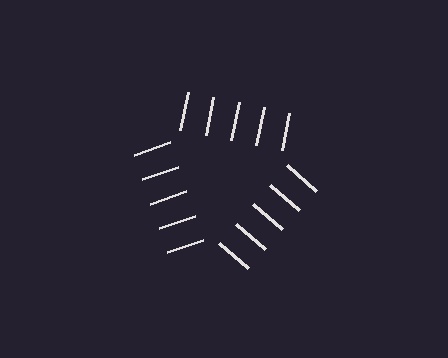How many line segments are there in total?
15 — 5 along each of the 3 edges.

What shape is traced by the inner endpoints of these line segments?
An illusory triangle — the line segments terminate on its edges but no continuous stroke is drawn.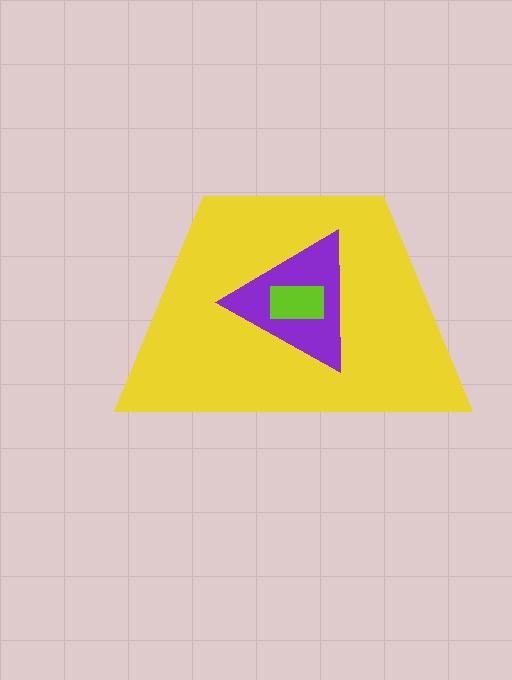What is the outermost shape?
The yellow trapezoid.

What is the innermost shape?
The lime rectangle.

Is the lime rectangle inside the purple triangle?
Yes.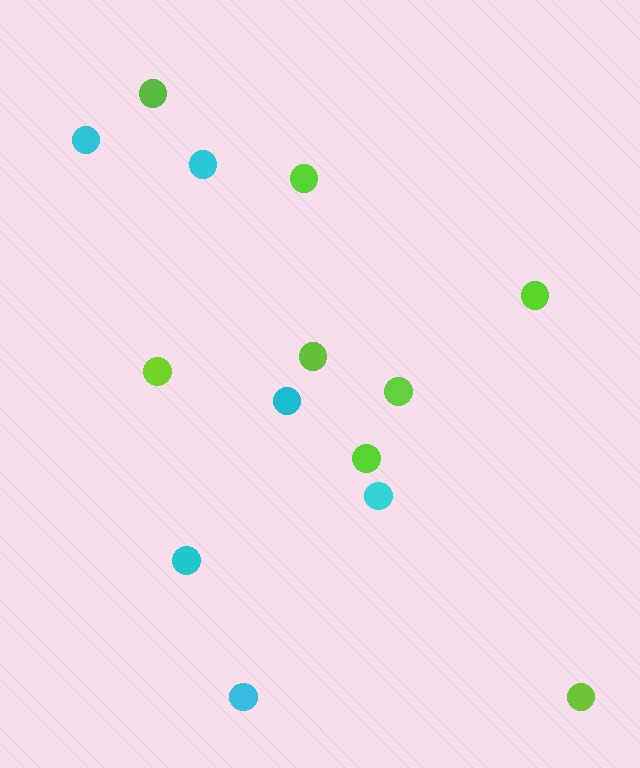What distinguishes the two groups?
There are 2 groups: one group of cyan circles (6) and one group of lime circles (8).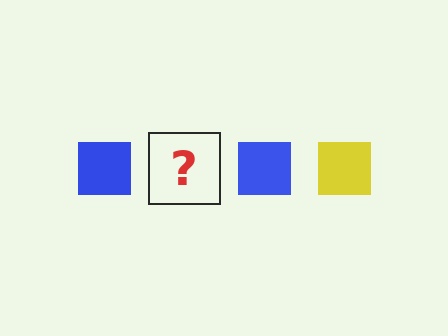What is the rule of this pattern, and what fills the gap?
The rule is that the pattern cycles through blue, yellow squares. The gap should be filled with a yellow square.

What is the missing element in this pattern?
The missing element is a yellow square.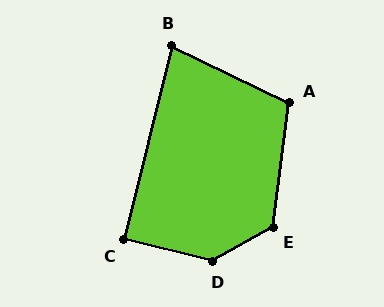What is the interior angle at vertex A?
Approximately 108 degrees (obtuse).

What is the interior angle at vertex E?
Approximately 126 degrees (obtuse).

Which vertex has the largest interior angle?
D, at approximately 137 degrees.